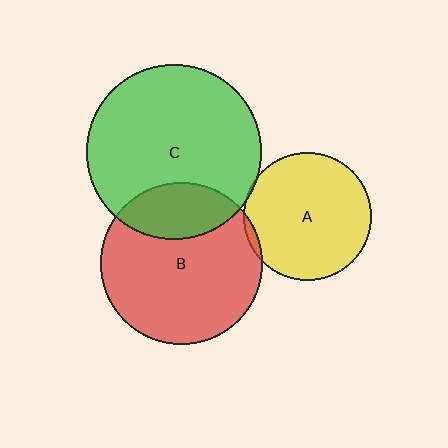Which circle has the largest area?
Circle C (green).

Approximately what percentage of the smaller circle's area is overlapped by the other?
Approximately 5%.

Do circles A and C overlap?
Yes.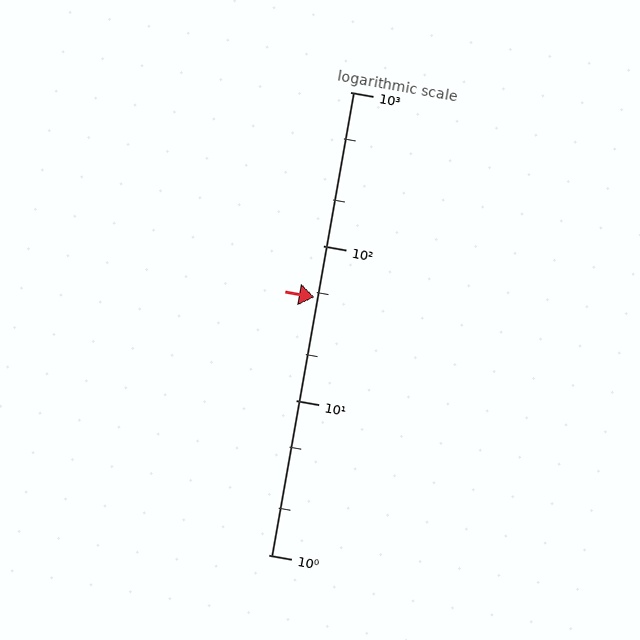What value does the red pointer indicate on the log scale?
The pointer indicates approximately 47.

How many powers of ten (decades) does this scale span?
The scale spans 3 decades, from 1 to 1000.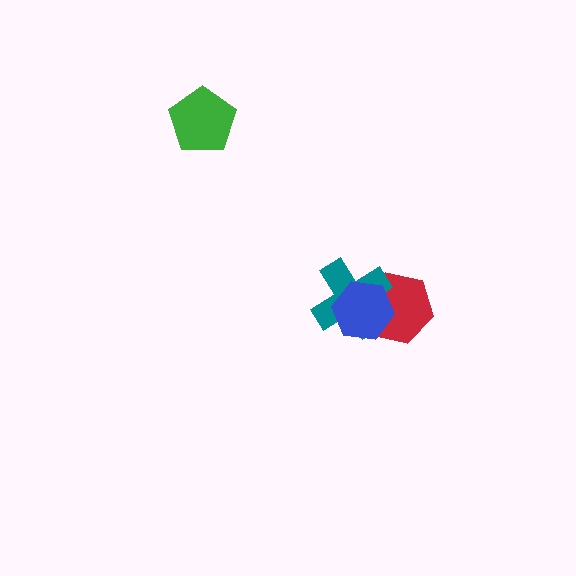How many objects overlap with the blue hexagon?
2 objects overlap with the blue hexagon.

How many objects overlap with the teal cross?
2 objects overlap with the teal cross.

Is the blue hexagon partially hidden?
No, no other shape covers it.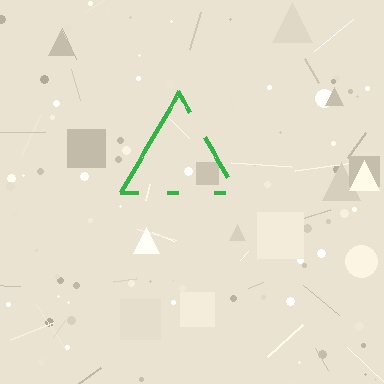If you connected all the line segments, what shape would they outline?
They would outline a triangle.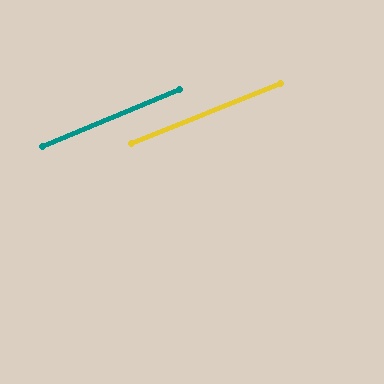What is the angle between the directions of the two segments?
Approximately 1 degree.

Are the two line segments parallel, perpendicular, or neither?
Parallel — their directions differ by only 1.1°.